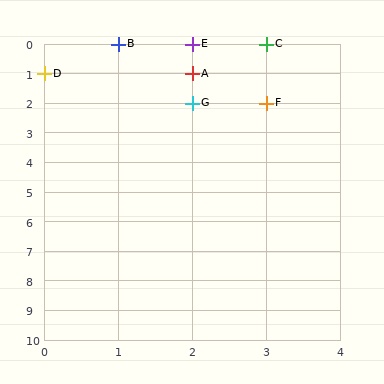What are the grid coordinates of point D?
Point D is at grid coordinates (0, 1).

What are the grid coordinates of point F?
Point F is at grid coordinates (3, 2).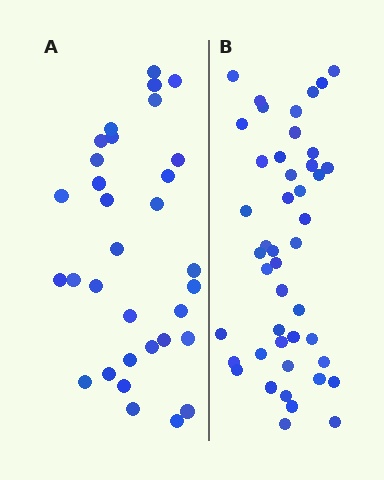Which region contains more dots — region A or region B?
Region B (the right region) has more dots.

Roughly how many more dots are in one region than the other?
Region B has approximately 15 more dots than region A.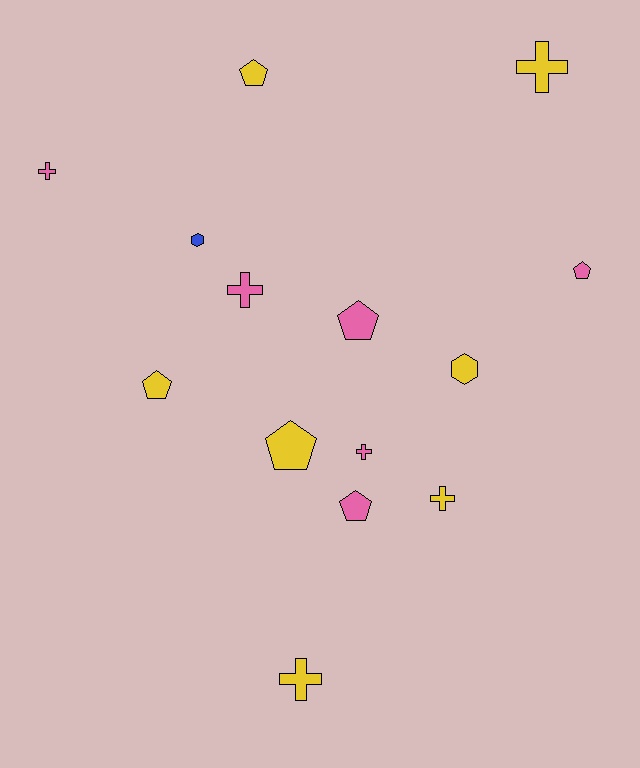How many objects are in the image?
There are 14 objects.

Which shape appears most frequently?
Cross, with 6 objects.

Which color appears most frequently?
Yellow, with 7 objects.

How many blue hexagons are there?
There is 1 blue hexagon.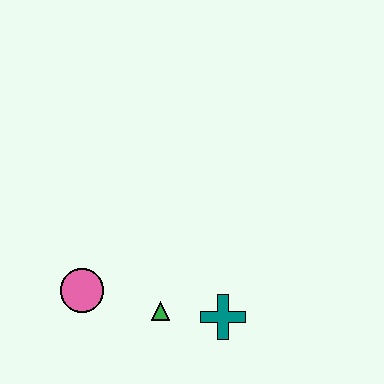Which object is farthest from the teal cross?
The pink circle is farthest from the teal cross.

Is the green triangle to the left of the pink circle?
No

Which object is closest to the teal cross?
The green triangle is closest to the teal cross.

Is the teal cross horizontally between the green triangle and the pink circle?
No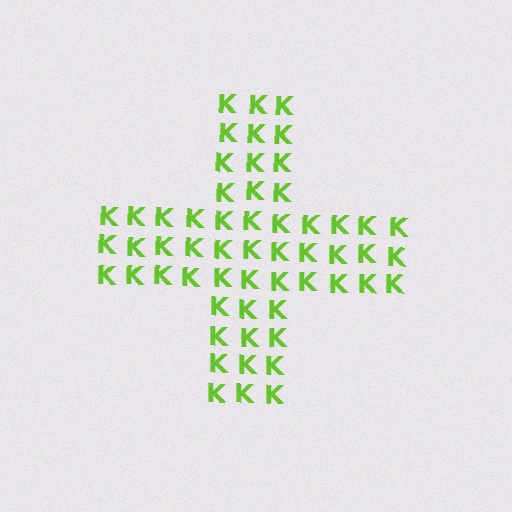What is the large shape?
The large shape is a cross.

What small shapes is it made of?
It is made of small letter K's.